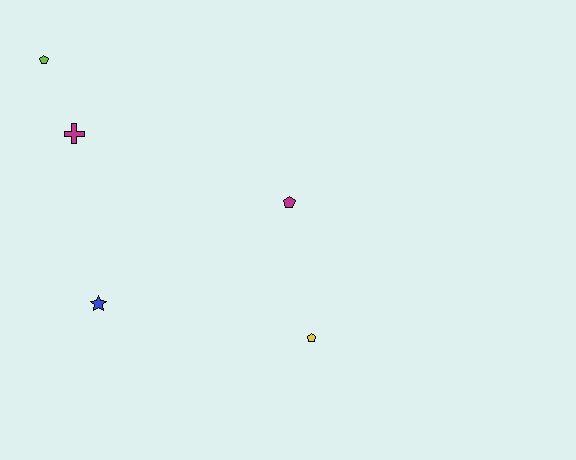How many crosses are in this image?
There is 1 cross.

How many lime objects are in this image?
There is 1 lime object.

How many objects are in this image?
There are 5 objects.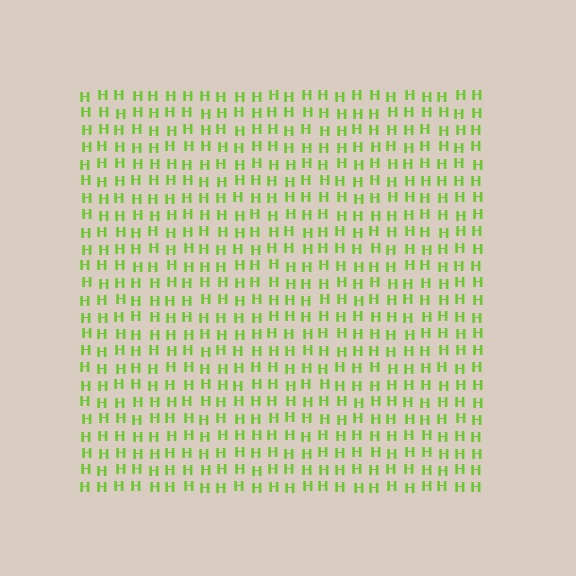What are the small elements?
The small elements are letter H's.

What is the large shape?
The large shape is a square.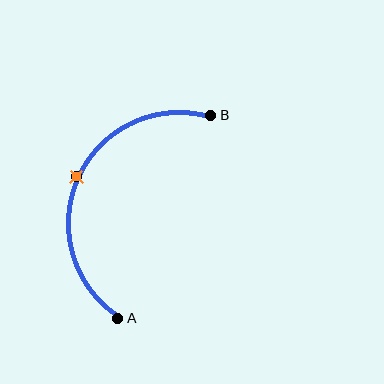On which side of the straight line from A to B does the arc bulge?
The arc bulges to the left of the straight line connecting A and B.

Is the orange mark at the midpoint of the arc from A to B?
Yes. The orange mark lies on the arc at equal arc-length from both A and B — it is the arc midpoint.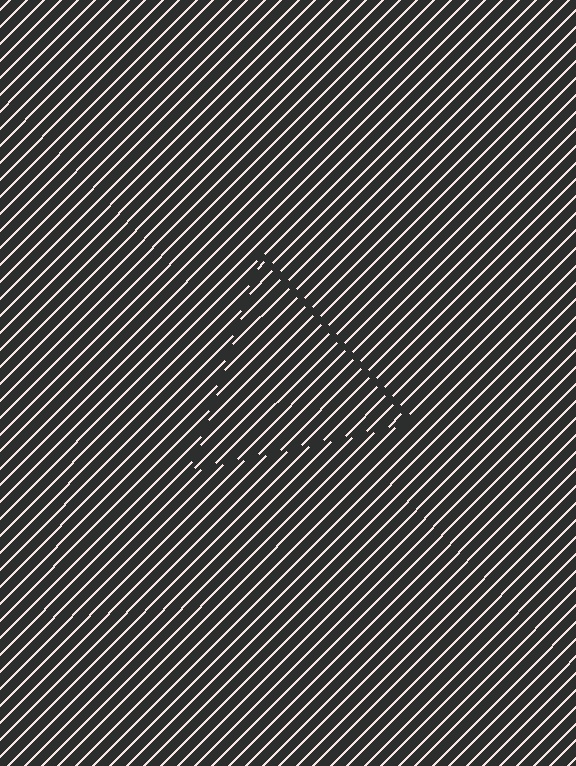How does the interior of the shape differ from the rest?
The interior of the shape contains the same grating, shifted by half a period — the contour is defined by the phase discontinuity where line-ends from the inner and outer gratings abut.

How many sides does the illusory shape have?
3 sides — the line-ends trace a triangle.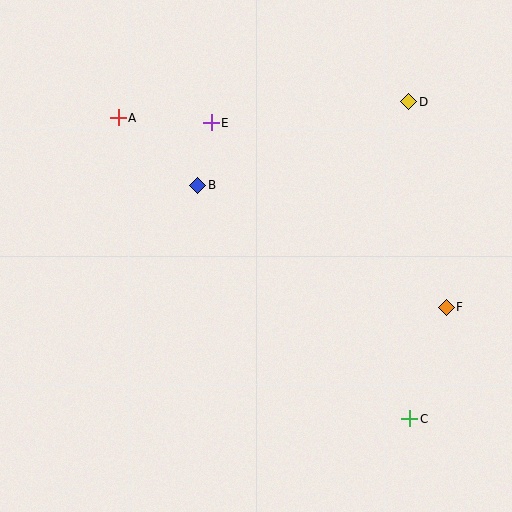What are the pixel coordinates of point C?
Point C is at (410, 419).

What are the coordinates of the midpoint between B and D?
The midpoint between B and D is at (303, 143).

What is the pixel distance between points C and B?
The distance between C and B is 315 pixels.